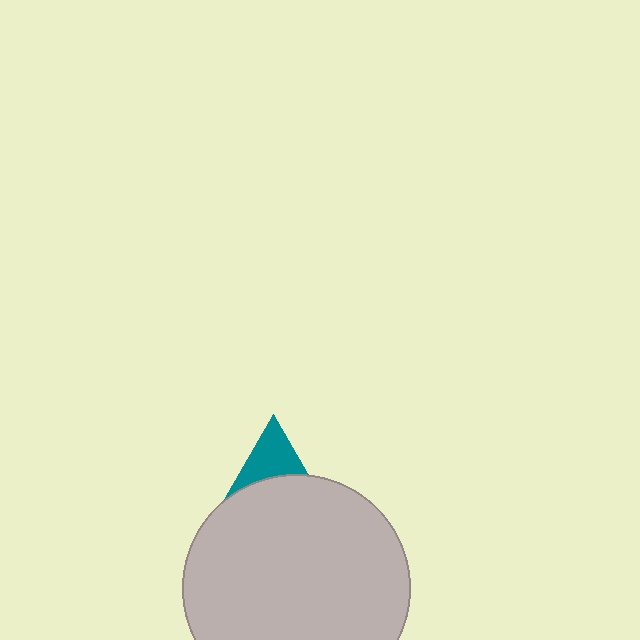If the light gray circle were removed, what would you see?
You would see the complete teal triangle.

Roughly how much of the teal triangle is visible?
A small part of it is visible (roughly 35%).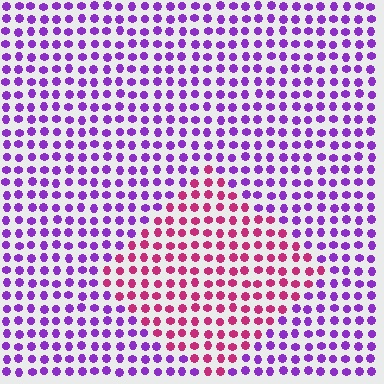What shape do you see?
I see a diamond.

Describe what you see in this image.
The image is filled with small purple elements in a uniform arrangement. A diamond-shaped region is visible where the elements are tinted to a slightly different hue, forming a subtle color boundary.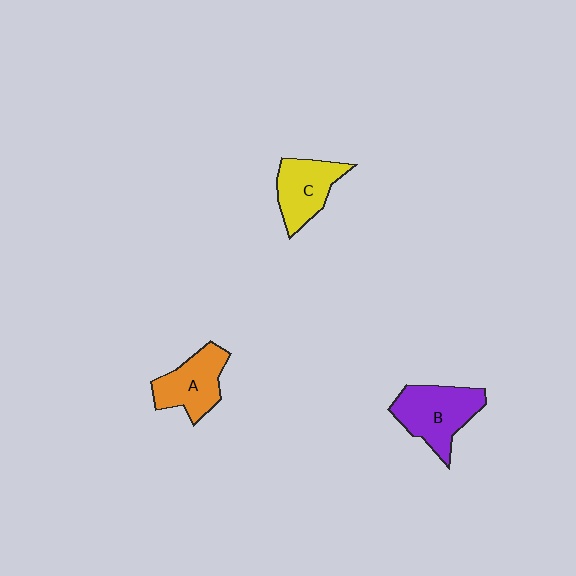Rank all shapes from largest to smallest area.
From largest to smallest: B (purple), A (orange), C (yellow).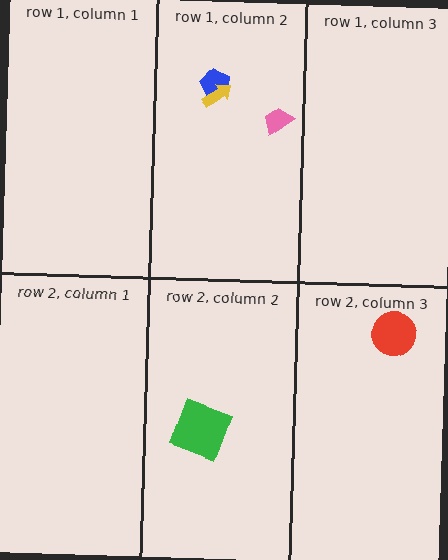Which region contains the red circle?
The row 2, column 3 region.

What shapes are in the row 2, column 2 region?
The green square.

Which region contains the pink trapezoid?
The row 1, column 2 region.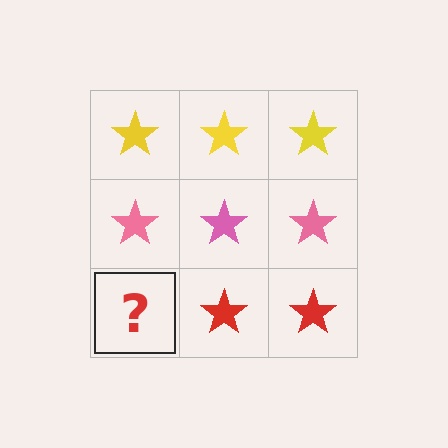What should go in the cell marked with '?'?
The missing cell should contain a red star.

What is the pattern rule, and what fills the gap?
The rule is that each row has a consistent color. The gap should be filled with a red star.